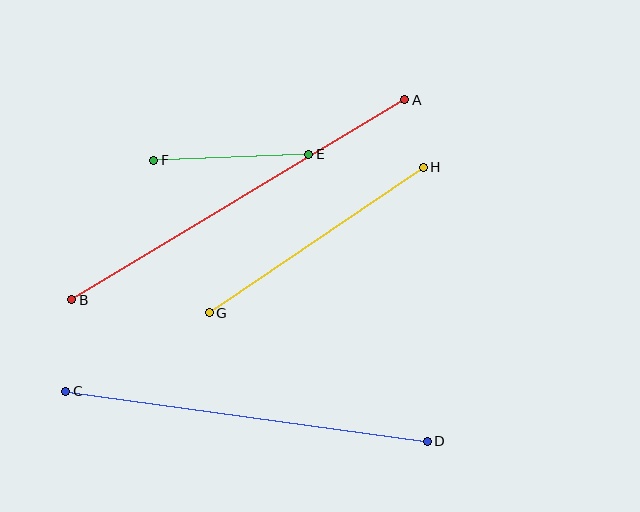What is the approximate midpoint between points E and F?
The midpoint is at approximately (231, 157) pixels.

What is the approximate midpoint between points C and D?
The midpoint is at approximately (246, 416) pixels.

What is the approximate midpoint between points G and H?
The midpoint is at approximately (316, 240) pixels.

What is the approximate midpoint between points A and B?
The midpoint is at approximately (238, 200) pixels.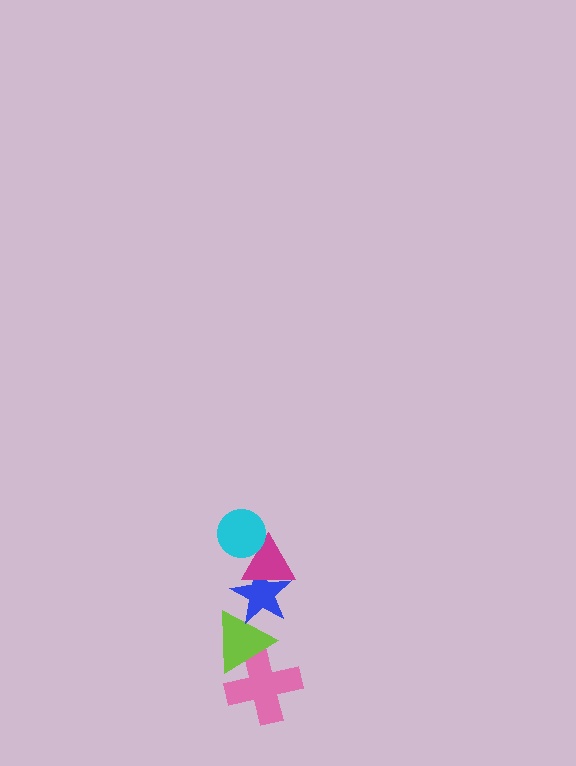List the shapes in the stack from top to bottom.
From top to bottom: the cyan circle, the magenta triangle, the blue star, the lime triangle, the pink cross.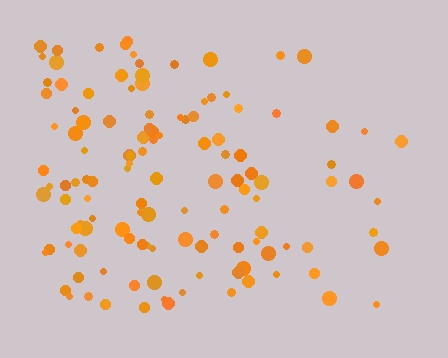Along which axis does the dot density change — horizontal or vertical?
Horizontal.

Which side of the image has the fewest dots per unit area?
The right.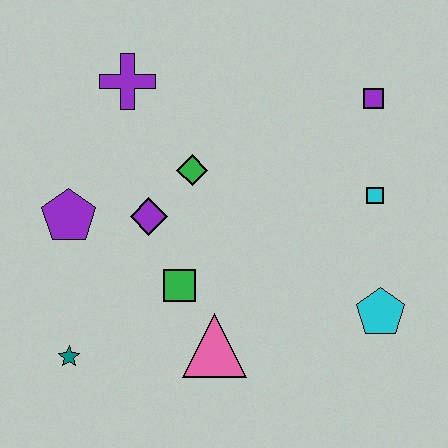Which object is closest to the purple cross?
The green diamond is closest to the purple cross.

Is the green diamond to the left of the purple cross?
No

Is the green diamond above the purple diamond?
Yes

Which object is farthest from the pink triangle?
The purple square is farthest from the pink triangle.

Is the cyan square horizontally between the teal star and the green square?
No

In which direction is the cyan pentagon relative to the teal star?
The cyan pentagon is to the right of the teal star.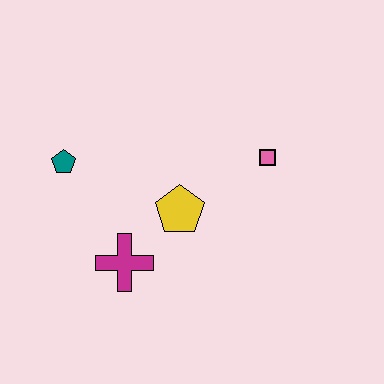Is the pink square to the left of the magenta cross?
No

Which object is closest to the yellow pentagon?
The magenta cross is closest to the yellow pentagon.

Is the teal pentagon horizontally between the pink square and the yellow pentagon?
No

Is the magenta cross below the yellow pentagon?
Yes